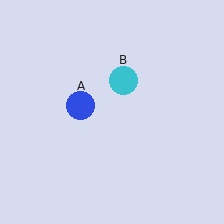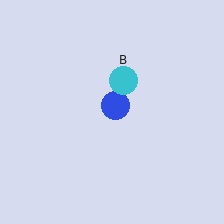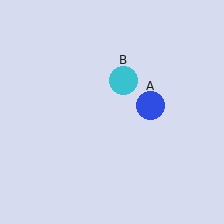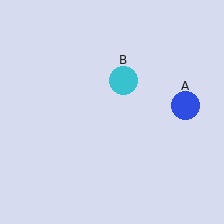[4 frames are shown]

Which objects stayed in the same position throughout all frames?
Cyan circle (object B) remained stationary.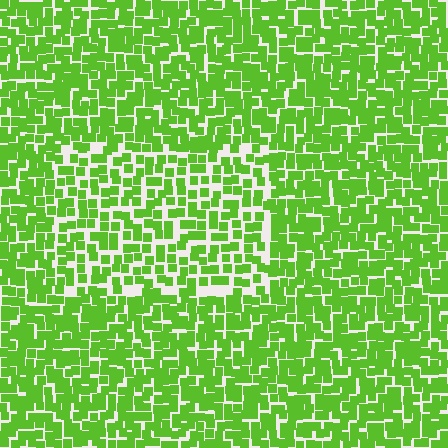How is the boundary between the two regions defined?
The boundary is defined by a change in element density (approximately 1.5x ratio). All elements are the same color, size, and shape.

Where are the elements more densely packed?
The elements are more densely packed outside the rectangle boundary.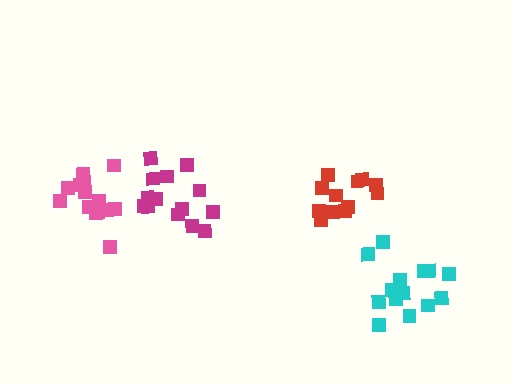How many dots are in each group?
Group 1: 14 dots, Group 2: 14 dots, Group 3: 12 dots, Group 4: 15 dots (55 total).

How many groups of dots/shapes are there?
There are 4 groups.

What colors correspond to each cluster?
The clusters are colored: cyan, magenta, red, pink.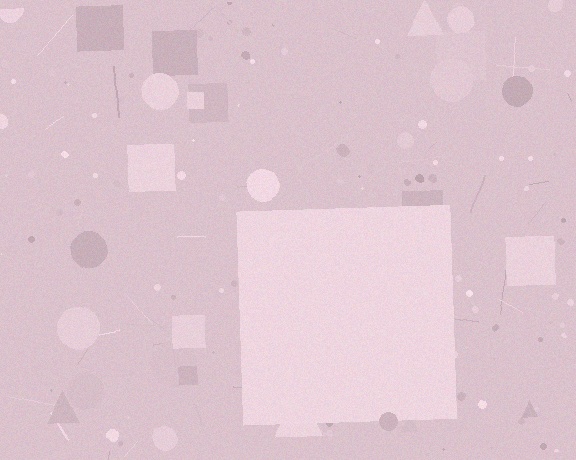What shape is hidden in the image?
A square is hidden in the image.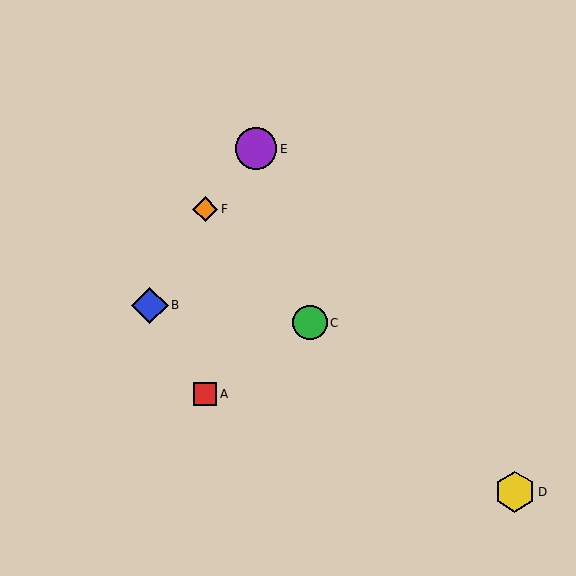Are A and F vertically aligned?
Yes, both are at x≈205.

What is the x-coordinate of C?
Object C is at x≈310.